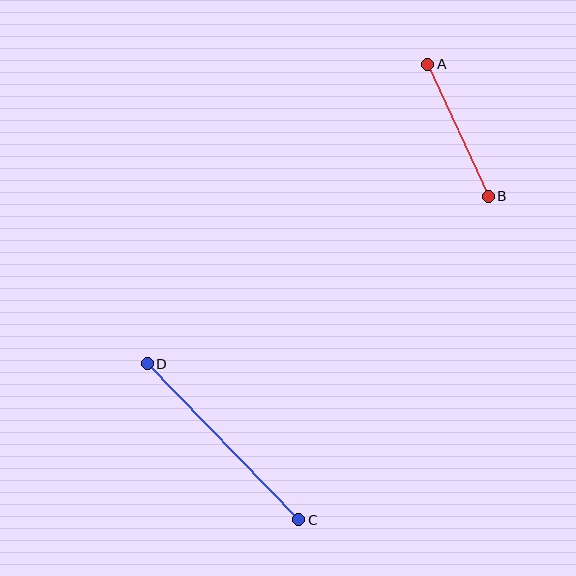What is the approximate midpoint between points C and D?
The midpoint is at approximately (223, 442) pixels.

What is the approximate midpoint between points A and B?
The midpoint is at approximately (458, 130) pixels.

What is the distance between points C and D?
The distance is approximately 218 pixels.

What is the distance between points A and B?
The distance is approximately 145 pixels.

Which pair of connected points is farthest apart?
Points C and D are farthest apart.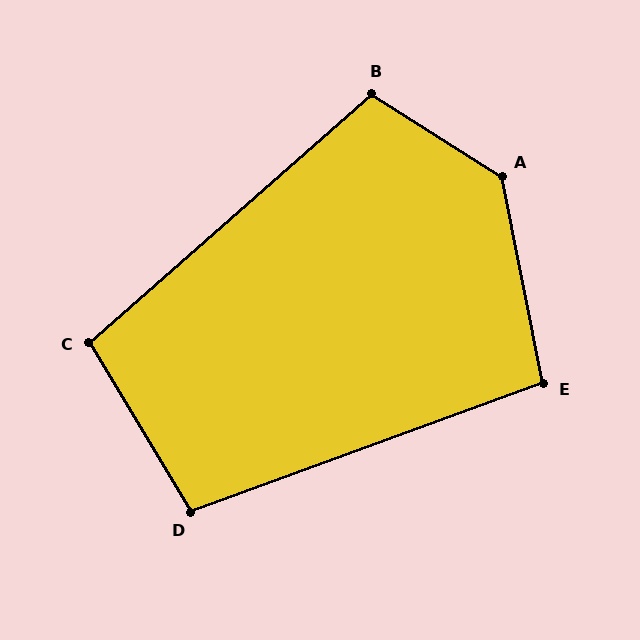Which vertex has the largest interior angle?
A, at approximately 133 degrees.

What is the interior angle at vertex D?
Approximately 101 degrees (obtuse).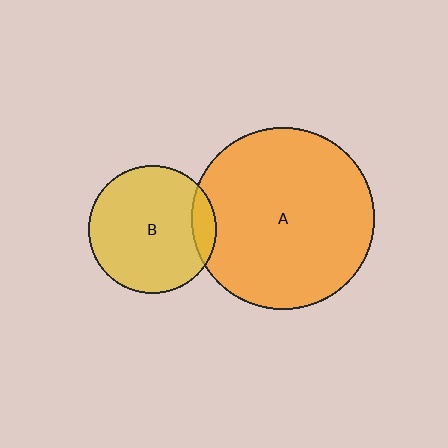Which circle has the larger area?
Circle A (orange).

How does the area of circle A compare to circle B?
Approximately 2.0 times.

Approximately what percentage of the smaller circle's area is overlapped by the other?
Approximately 10%.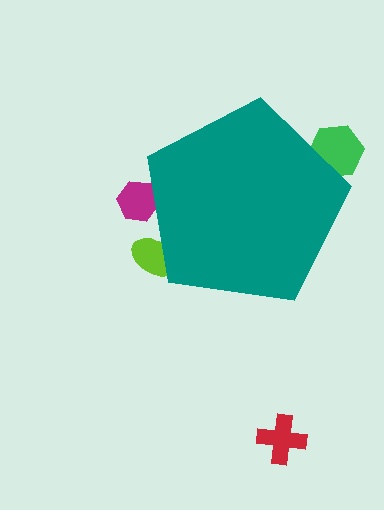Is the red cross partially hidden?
No, the red cross is fully visible.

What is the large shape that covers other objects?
A teal pentagon.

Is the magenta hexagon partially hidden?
Yes, the magenta hexagon is partially hidden behind the teal pentagon.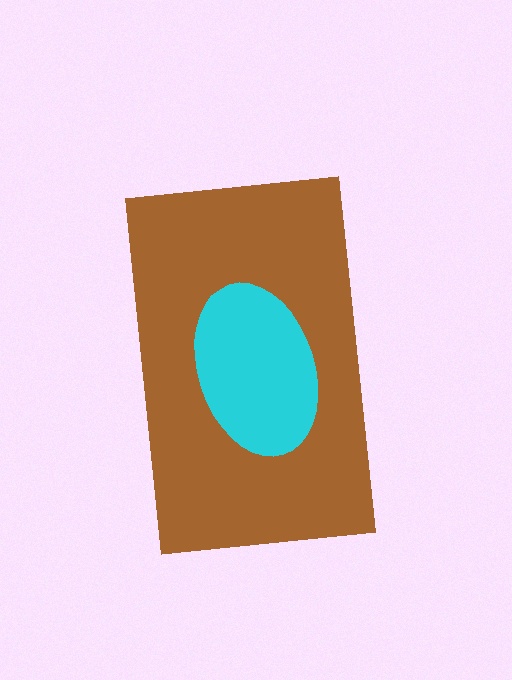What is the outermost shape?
The brown rectangle.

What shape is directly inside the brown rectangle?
The cyan ellipse.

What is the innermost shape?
The cyan ellipse.